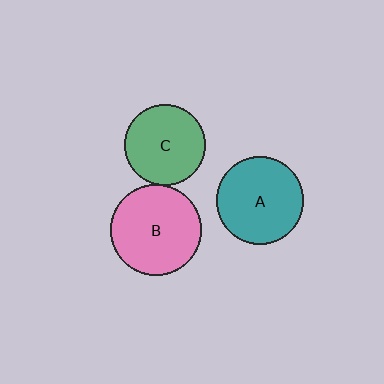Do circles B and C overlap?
Yes.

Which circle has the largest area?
Circle B (pink).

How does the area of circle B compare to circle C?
Approximately 1.3 times.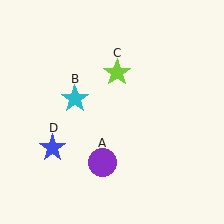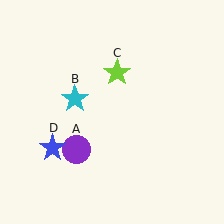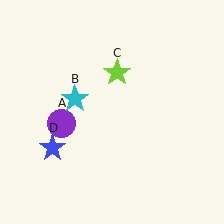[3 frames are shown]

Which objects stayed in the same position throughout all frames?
Cyan star (object B) and lime star (object C) and blue star (object D) remained stationary.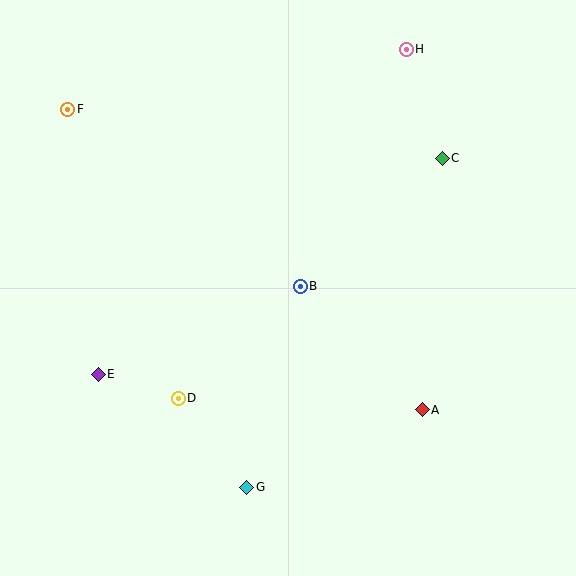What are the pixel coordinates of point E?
Point E is at (98, 374).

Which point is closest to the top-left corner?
Point F is closest to the top-left corner.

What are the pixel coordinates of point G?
Point G is at (247, 487).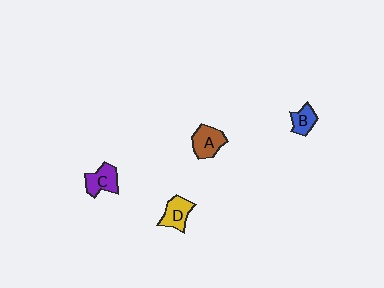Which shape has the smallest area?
Shape B (blue).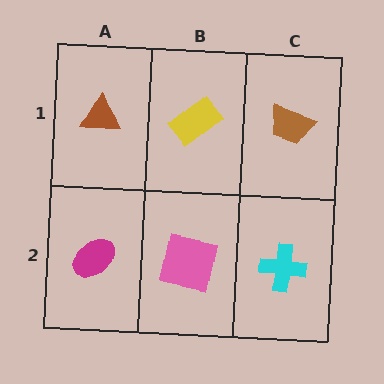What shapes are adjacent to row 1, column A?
A magenta ellipse (row 2, column A), a yellow rectangle (row 1, column B).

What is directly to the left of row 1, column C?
A yellow rectangle.